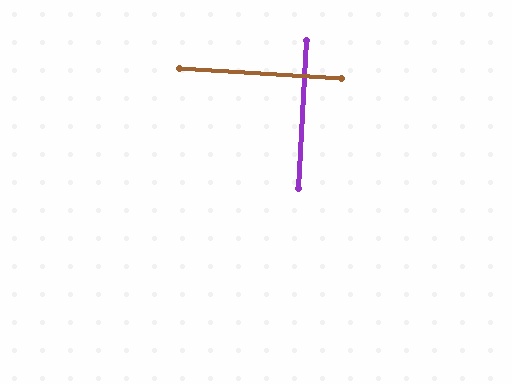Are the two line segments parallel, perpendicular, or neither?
Perpendicular — they meet at approximately 89°.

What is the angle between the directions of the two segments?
Approximately 89 degrees.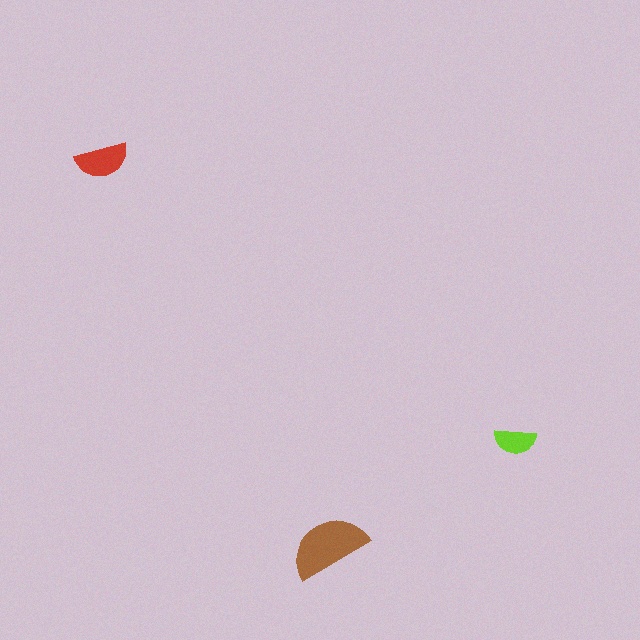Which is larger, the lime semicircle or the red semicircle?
The red one.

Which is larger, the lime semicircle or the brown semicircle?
The brown one.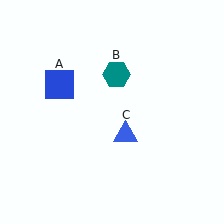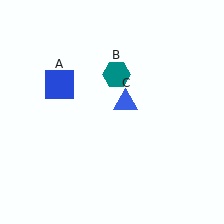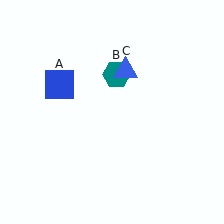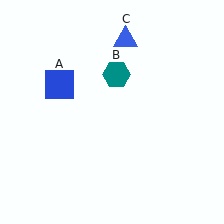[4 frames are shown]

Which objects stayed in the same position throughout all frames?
Blue square (object A) and teal hexagon (object B) remained stationary.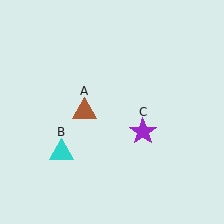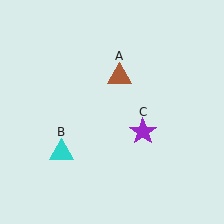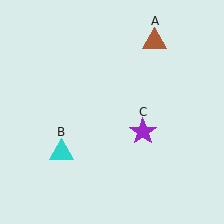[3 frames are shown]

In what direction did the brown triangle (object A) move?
The brown triangle (object A) moved up and to the right.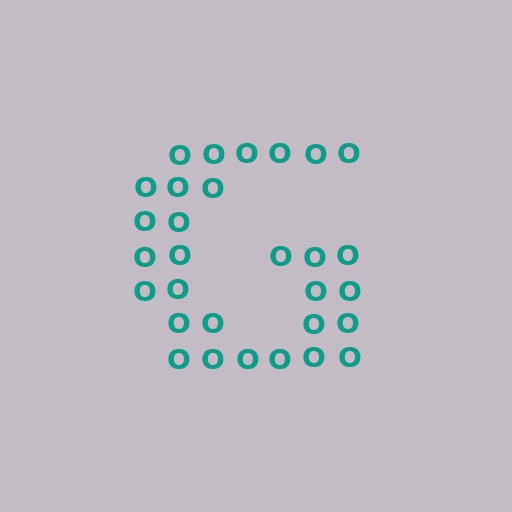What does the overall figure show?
The overall figure shows the letter G.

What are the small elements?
The small elements are letter O's.